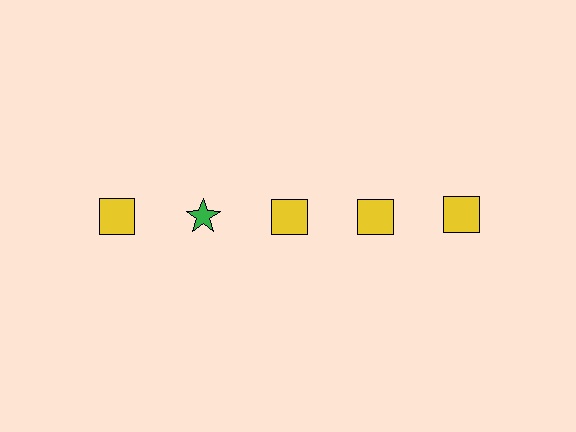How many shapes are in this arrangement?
There are 5 shapes arranged in a grid pattern.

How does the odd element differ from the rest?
It differs in both color (green instead of yellow) and shape (star instead of square).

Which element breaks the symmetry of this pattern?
The green star in the top row, second from left column breaks the symmetry. All other shapes are yellow squares.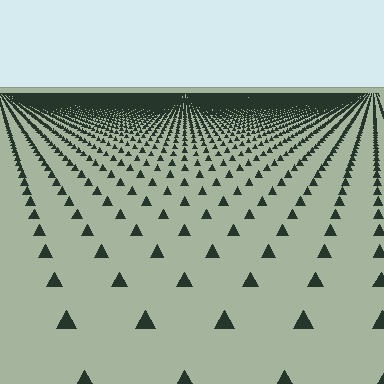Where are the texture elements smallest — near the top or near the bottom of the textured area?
Near the top.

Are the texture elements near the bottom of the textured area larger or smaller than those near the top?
Larger. Near the bottom, elements are closer to the viewer and appear at a bigger on-screen size.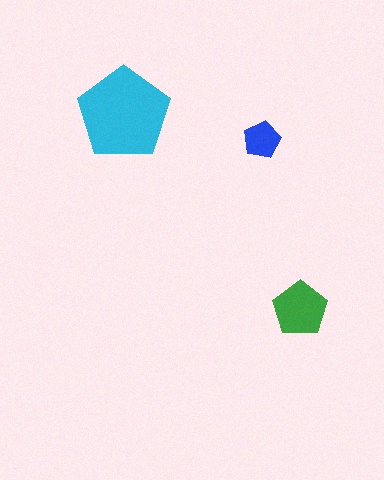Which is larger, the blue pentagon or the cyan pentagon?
The cyan one.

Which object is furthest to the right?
The green pentagon is rightmost.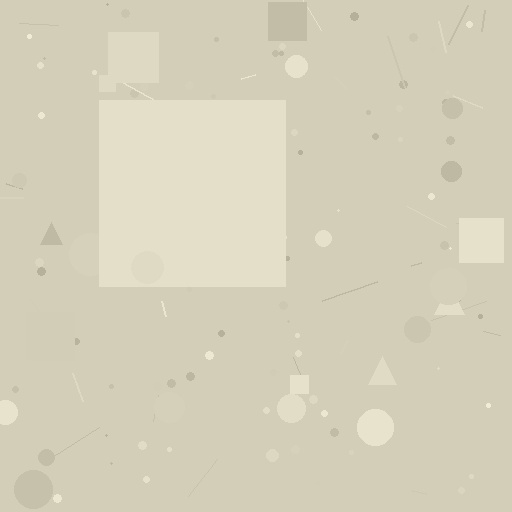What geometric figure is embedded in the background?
A square is embedded in the background.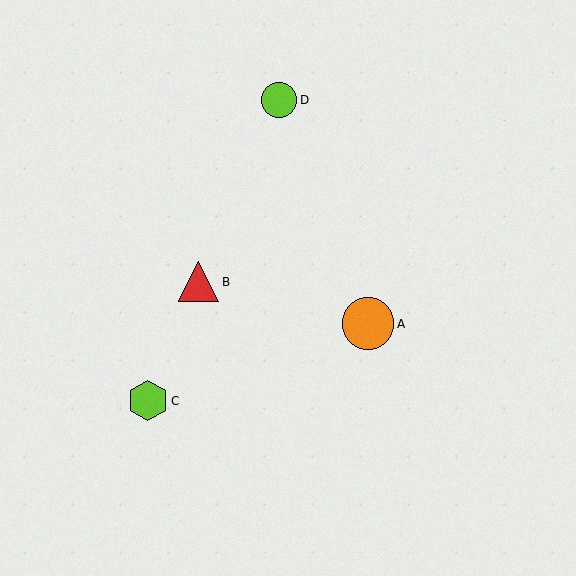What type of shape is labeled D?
Shape D is a lime circle.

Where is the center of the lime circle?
The center of the lime circle is at (279, 100).